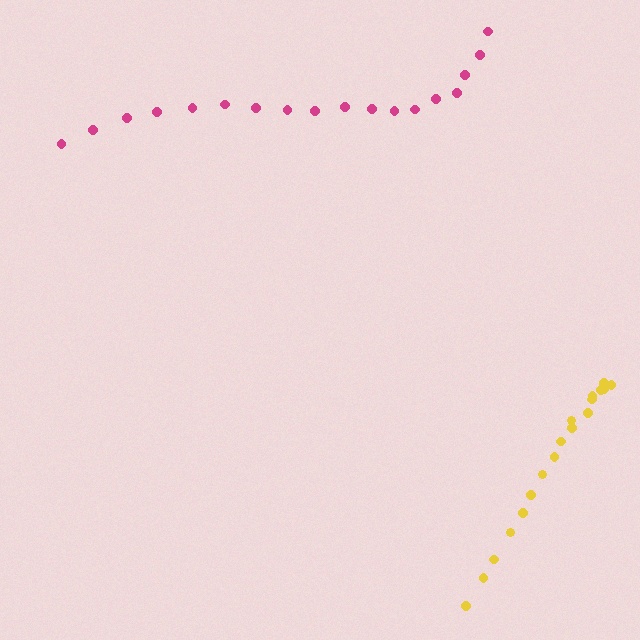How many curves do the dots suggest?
There are 2 distinct paths.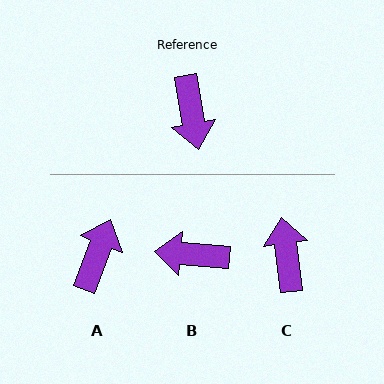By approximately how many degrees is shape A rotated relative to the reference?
Approximately 149 degrees counter-clockwise.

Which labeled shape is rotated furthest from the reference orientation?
C, about 177 degrees away.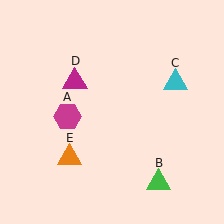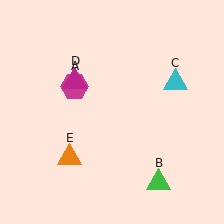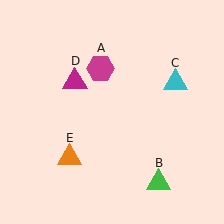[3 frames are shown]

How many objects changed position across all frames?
1 object changed position: magenta hexagon (object A).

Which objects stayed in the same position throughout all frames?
Green triangle (object B) and cyan triangle (object C) and magenta triangle (object D) and orange triangle (object E) remained stationary.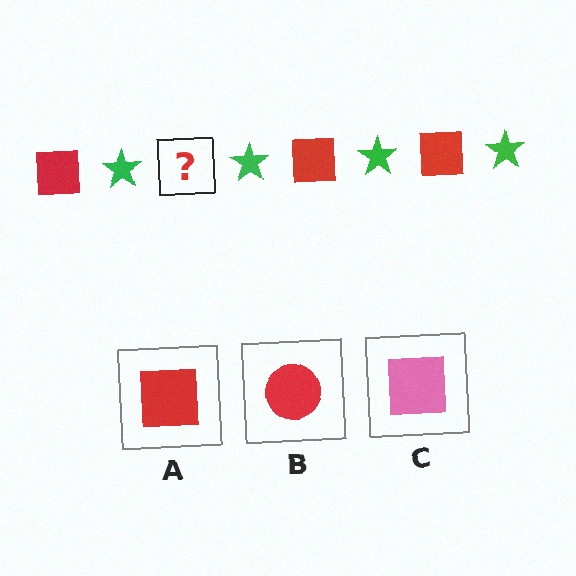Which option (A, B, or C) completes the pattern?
A.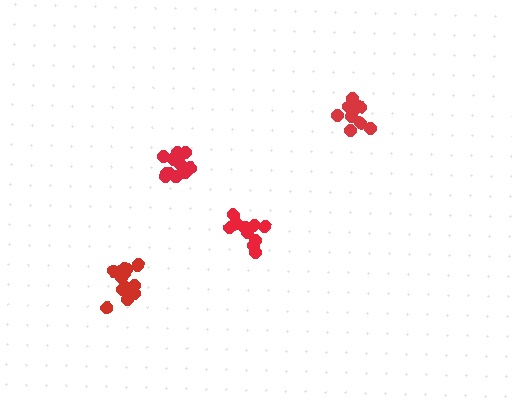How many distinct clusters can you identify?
There are 4 distinct clusters.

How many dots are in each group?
Group 1: 10 dots, Group 2: 12 dots, Group 3: 14 dots, Group 4: 9 dots (45 total).